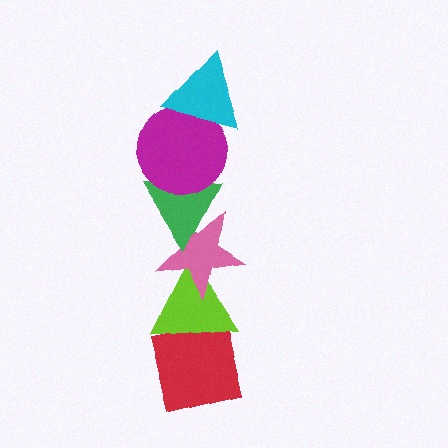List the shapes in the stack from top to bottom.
From top to bottom: the cyan triangle, the magenta circle, the green triangle, the pink star, the lime triangle, the red square.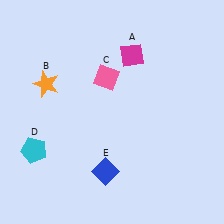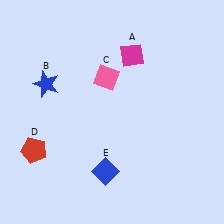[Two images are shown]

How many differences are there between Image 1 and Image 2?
There are 2 differences between the two images.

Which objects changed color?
B changed from orange to blue. D changed from cyan to red.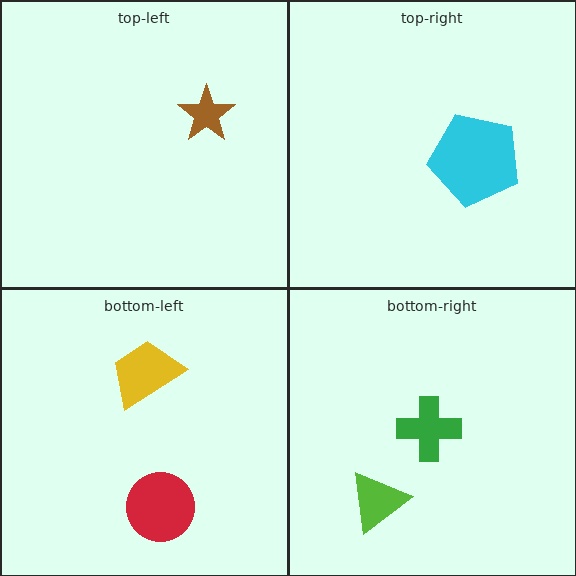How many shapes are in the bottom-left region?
2.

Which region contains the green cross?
The bottom-right region.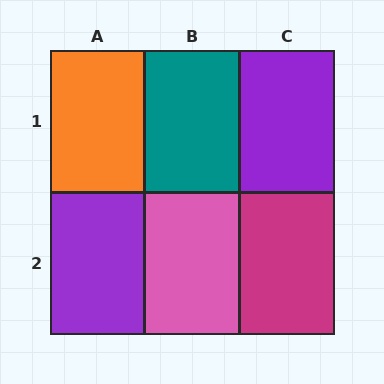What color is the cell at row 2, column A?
Purple.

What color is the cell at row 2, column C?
Magenta.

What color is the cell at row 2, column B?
Pink.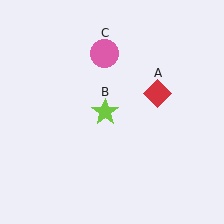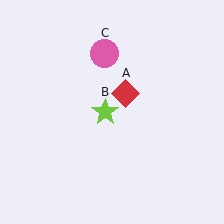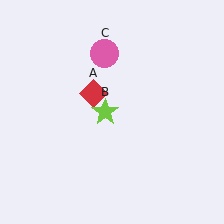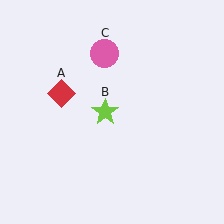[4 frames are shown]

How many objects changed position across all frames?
1 object changed position: red diamond (object A).